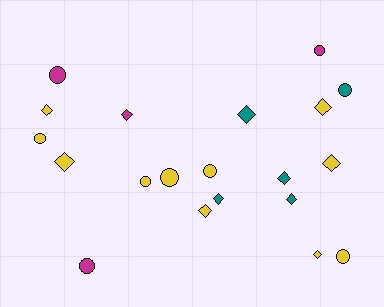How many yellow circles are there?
There are 5 yellow circles.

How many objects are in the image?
There are 20 objects.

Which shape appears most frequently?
Diamond, with 11 objects.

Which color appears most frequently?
Yellow, with 11 objects.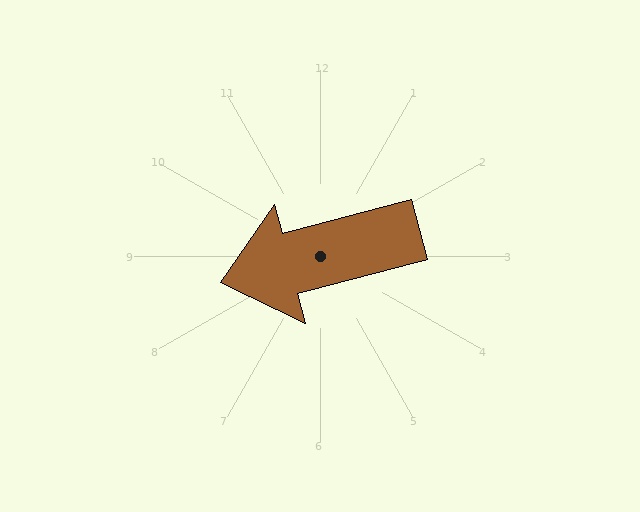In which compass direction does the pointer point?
West.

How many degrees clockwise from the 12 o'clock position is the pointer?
Approximately 255 degrees.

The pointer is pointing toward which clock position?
Roughly 9 o'clock.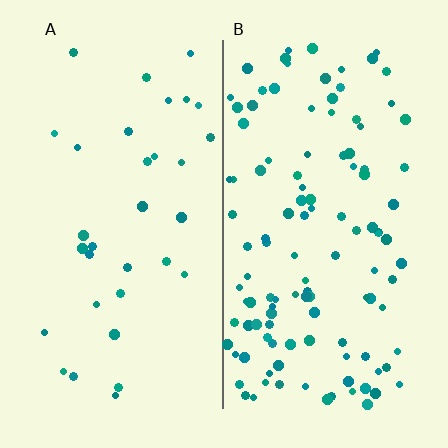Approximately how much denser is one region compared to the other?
Approximately 3.5× — region B over region A.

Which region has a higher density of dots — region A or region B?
B (the right).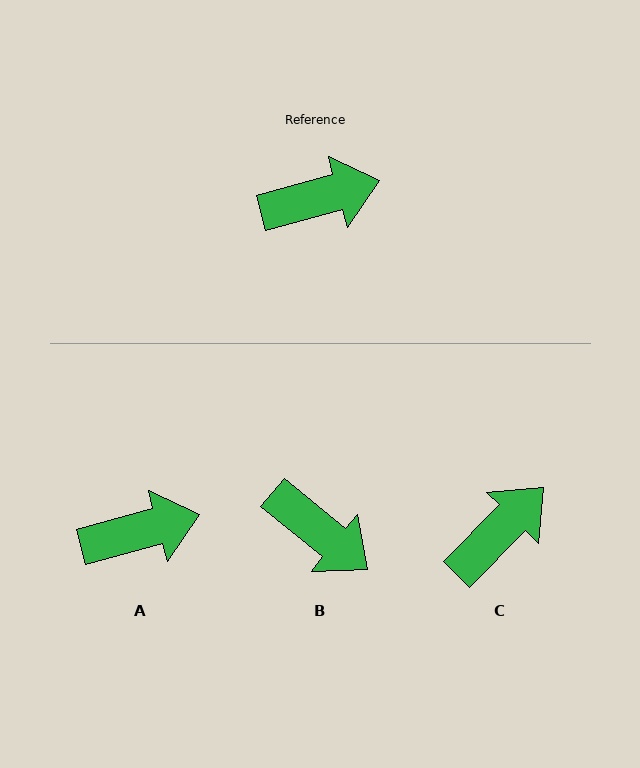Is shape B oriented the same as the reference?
No, it is off by about 54 degrees.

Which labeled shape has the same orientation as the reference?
A.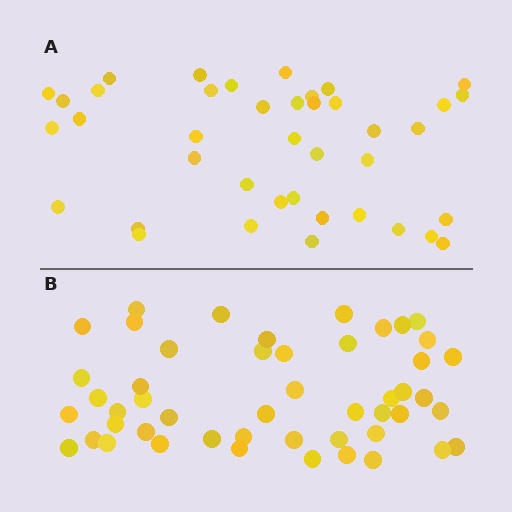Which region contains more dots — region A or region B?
Region B (the bottom region) has more dots.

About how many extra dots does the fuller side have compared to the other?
Region B has roughly 8 or so more dots than region A.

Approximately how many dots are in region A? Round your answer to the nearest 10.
About 40 dots.